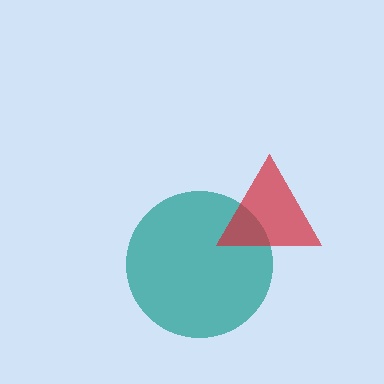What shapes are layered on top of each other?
The layered shapes are: a teal circle, a red triangle.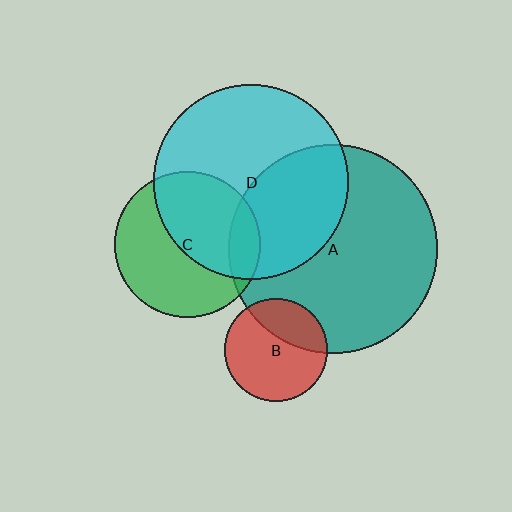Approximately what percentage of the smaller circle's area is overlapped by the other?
Approximately 15%.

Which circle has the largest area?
Circle A (teal).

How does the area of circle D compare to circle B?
Approximately 3.6 times.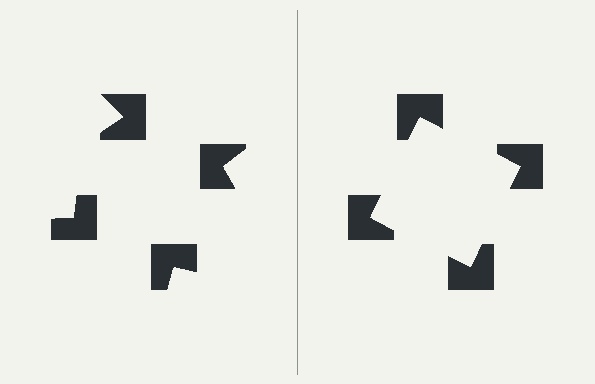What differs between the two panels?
The notched squares are positioned identically on both sides; only the wedge orientations differ. On the right they align to a square; on the left they are misaligned.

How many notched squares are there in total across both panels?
8 — 4 on each side.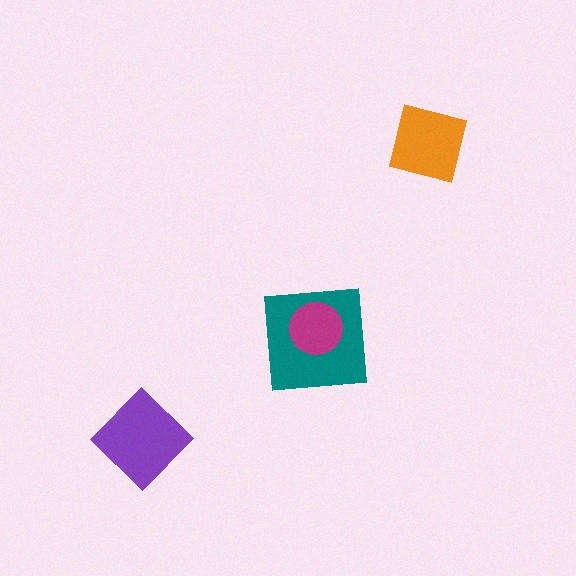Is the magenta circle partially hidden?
No, no other shape covers it.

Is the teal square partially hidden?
Yes, it is partially covered by another shape.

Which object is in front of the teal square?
The magenta circle is in front of the teal square.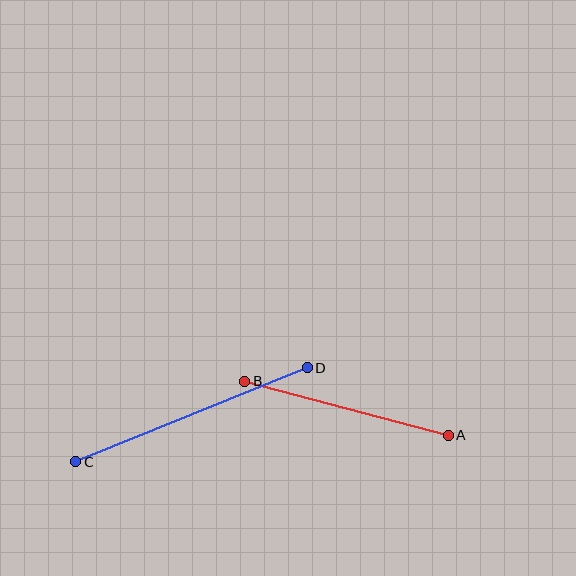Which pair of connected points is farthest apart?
Points C and D are farthest apart.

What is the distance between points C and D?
The distance is approximately 250 pixels.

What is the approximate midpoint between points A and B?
The midpoint is at approximately (347, 408) pixels.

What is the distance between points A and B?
The distance is approximately 211 pixels.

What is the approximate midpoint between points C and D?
The midpoint is at approximately (192, 415) pixels.